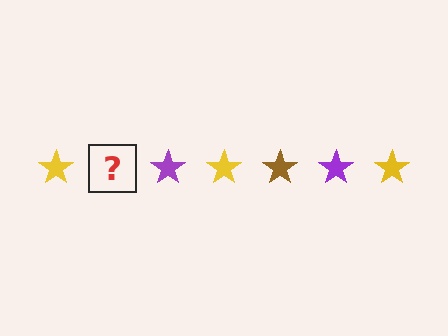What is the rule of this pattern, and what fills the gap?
The rule is that the pattern cycles through yellow, brown, purple stars. The gap should be filled with a brown star.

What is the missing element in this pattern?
The missing element is a brown star.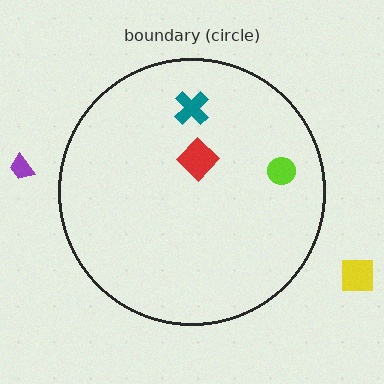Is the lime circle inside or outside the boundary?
Inside.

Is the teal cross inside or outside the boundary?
Inside.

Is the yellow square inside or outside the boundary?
Outside.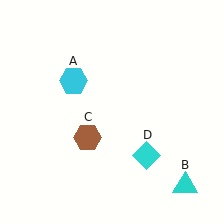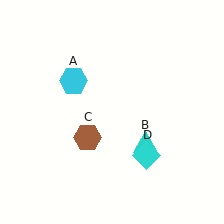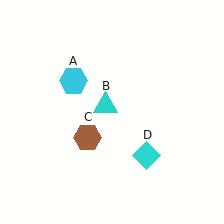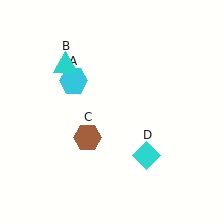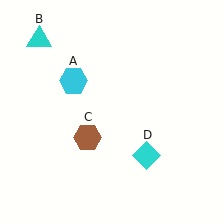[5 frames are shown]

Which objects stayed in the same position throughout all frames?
Cyan hexagon (object A) and brown hexagon (object C) and cyan diamond (object D) remained stationary.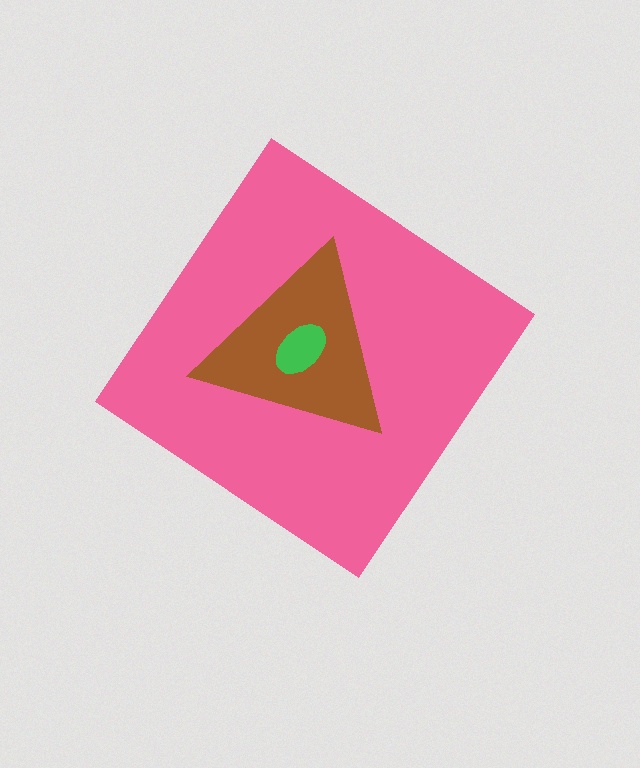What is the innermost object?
The green ellipse.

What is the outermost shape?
The pink diamond.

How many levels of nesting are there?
3.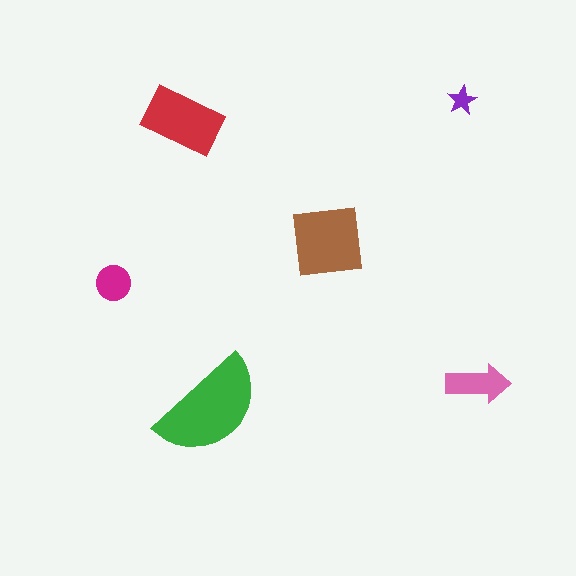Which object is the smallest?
The purple star.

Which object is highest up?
The purple star is topmost.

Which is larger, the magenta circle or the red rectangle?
The red rectangle.